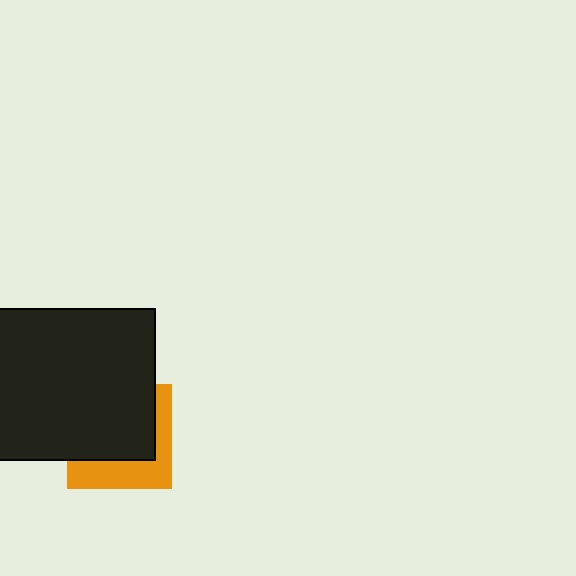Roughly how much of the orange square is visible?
A small part of it is visible (roughly 38%).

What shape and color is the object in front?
The object in front is a black rectangle.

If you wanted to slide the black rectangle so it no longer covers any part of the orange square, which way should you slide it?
Slide it toward the upper-left — that is the most direct way to separate the two shapes.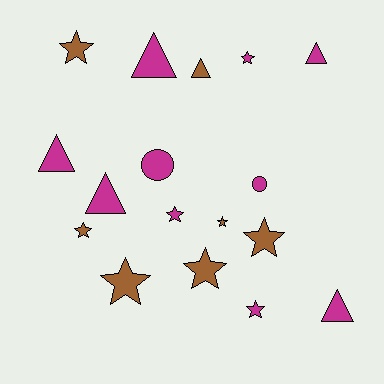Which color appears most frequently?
Magenta, with 10 objects.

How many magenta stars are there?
There are 3 magenta stars.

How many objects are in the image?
There are 17 objects.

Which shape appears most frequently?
Star, with 9 objects.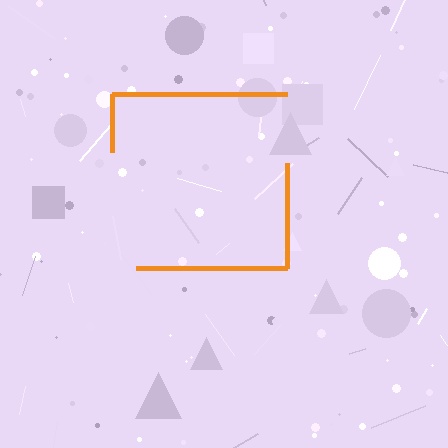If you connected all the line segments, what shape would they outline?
They would outline a square.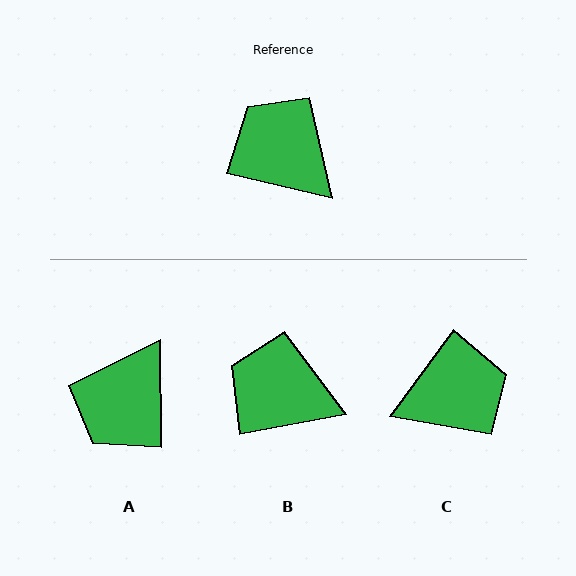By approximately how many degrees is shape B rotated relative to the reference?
Approximately 24 degrees counter-clockwise.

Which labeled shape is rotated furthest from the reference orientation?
C, about 113 degrees away.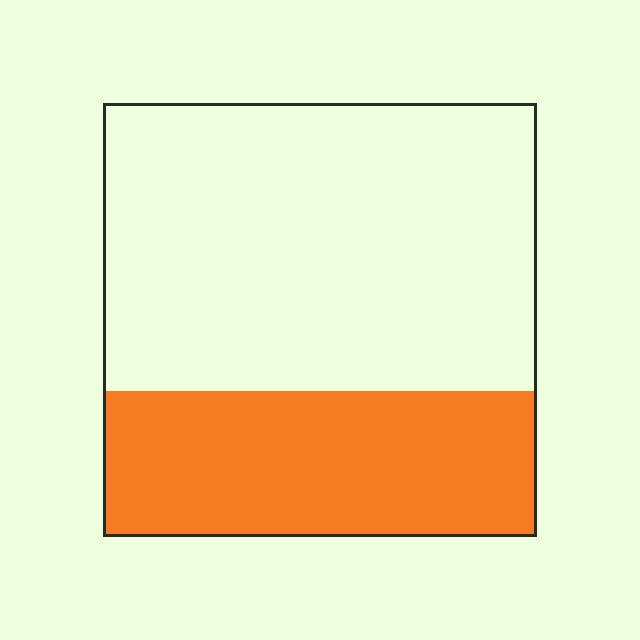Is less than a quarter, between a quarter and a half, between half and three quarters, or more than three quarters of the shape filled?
Between a quarter and a half.